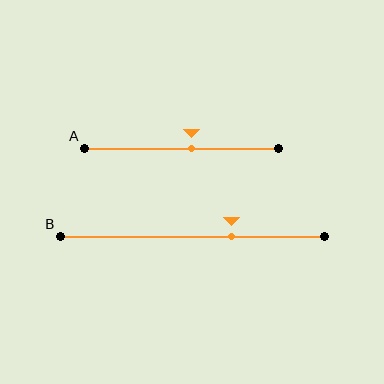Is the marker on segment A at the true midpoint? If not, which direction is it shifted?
No, the marker on segment A is shifted to the right by about 5% of the segment length.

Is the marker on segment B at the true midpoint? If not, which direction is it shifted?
No, the marker on segment B is shifted to the right by about 15% of the segment length.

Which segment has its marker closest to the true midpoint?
Segment A has its marker closest to the true midpoint.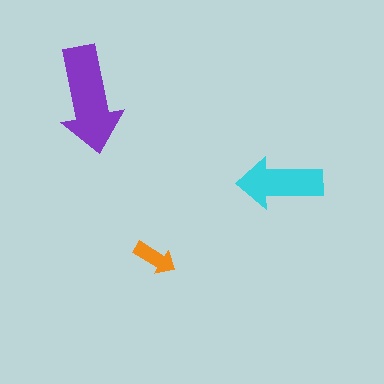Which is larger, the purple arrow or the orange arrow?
The purple one.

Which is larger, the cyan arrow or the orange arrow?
The cyan one.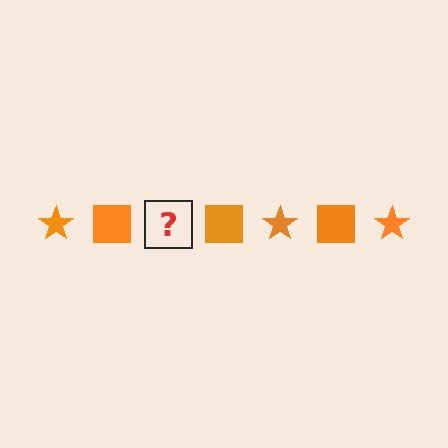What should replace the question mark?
The question mark should be replaced with an orange star.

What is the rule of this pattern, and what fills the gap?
The rule is that the pattern cycles through star, square shapes in orange. The gap should be filled with an orange star.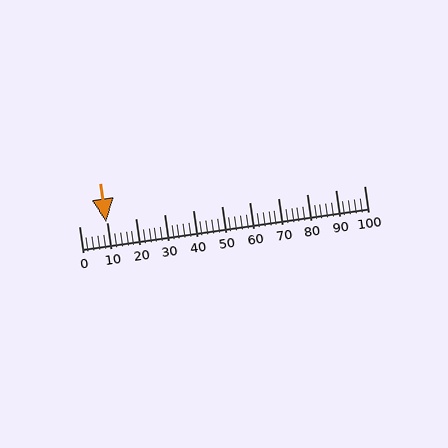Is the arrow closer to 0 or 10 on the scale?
The arrow is closer to 10.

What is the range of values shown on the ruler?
The ruler shows values from 0 to 100.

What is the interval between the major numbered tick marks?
The major tick marks are spaced 10 units apart.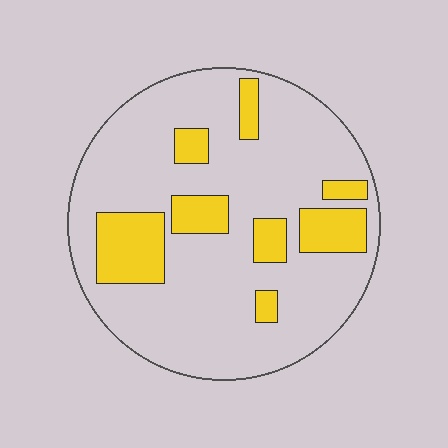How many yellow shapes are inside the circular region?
8.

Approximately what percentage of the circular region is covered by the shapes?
Approximately 20%.